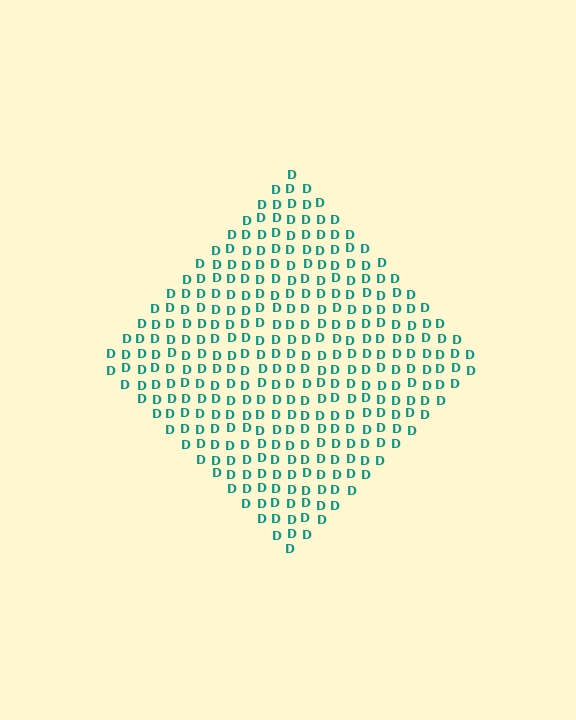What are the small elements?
The small elements are letter D's.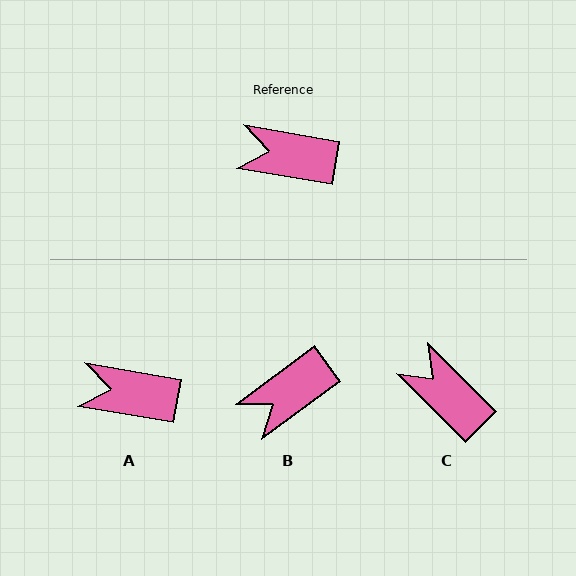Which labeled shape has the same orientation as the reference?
A.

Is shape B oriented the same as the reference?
No, it is off by about 46 degrees.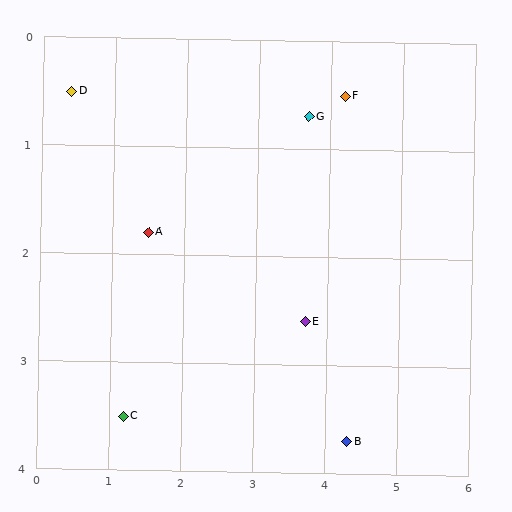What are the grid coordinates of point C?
Point C is at approximately (1.2, 3.5).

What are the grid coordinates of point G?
Point G is at approximately (3.7, 0.7).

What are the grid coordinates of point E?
Point E is at approximately (3.7, 2.6).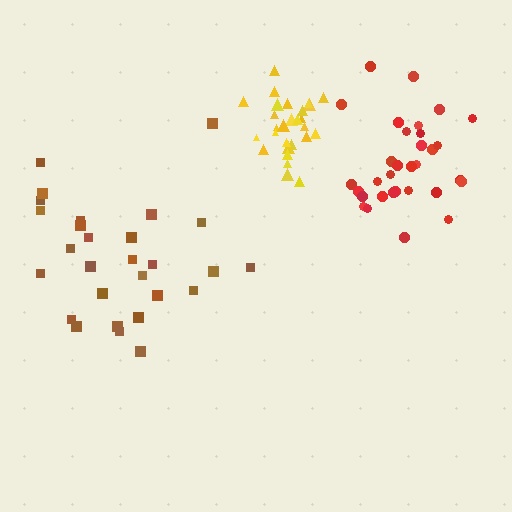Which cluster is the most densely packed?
Yellow.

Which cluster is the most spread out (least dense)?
Brown.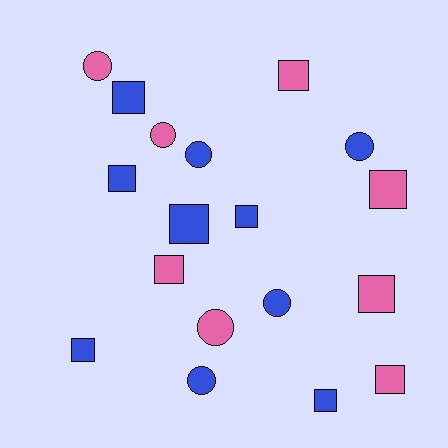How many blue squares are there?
There are 6 blue squares.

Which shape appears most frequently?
Square, with 11 objects.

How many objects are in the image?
There are 18 objects.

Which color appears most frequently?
Blue, with 10 objects.